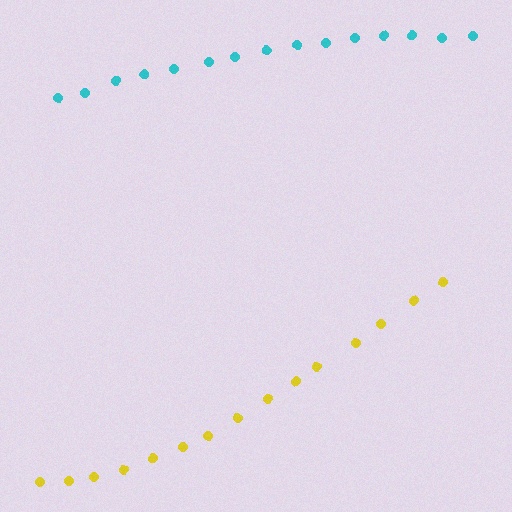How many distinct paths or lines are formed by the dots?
There are 2 distinct paths.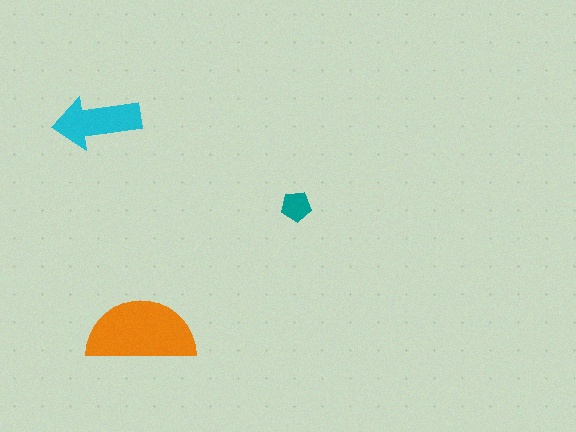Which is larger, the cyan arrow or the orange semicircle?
The orange semicircle.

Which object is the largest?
The orange semicircle.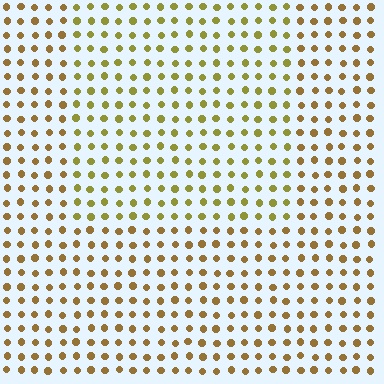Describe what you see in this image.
The image is filled with small brown elements in a uniform arrangement. A rectangle-shaped region is visible where the elements are tinted to a slightly different hue, forming a subtle color boundary.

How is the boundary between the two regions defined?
The boundary is defined purely by a slight shift in hue (about 26 degrees). Spacing, size, and orientation are identical on both sides.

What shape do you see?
I see a rectangle.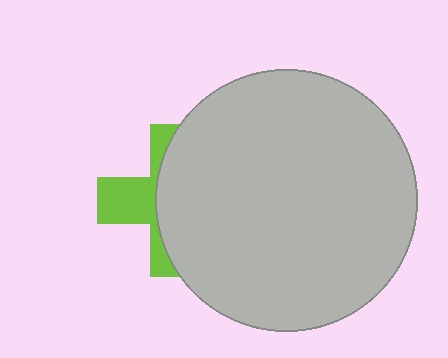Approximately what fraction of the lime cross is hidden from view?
Roughly 63% of the lime cross is hidden behind the light gray circle.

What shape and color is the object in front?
The object in front is a light gray circle.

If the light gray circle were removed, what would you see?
You would see the complete lime cross.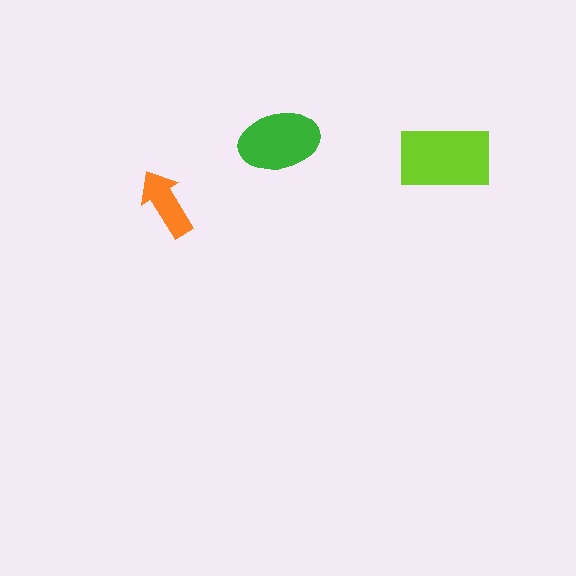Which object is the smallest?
The orange arrow.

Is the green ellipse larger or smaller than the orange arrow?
Larger.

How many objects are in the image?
There are 3 objects in the image.